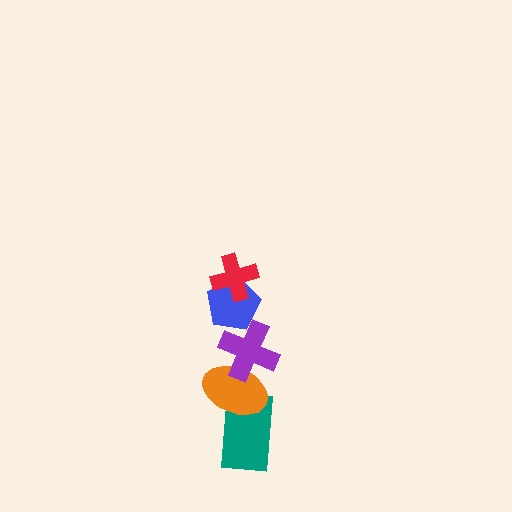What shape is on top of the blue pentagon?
The red cross is on top of the blue pentagon.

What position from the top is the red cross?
The red cross is 1st from the top.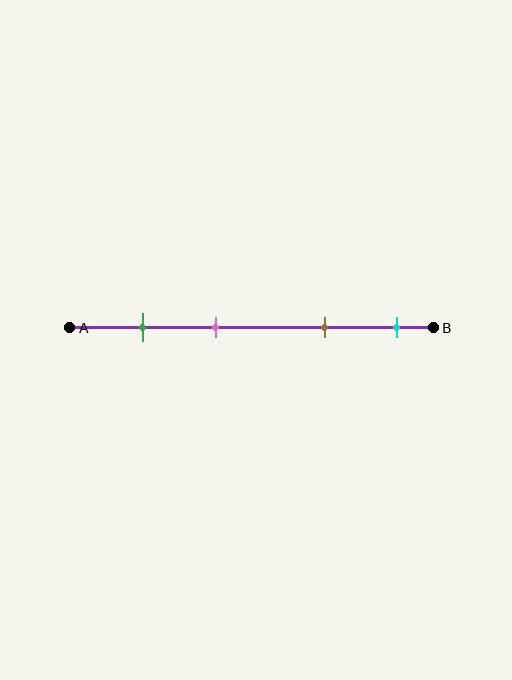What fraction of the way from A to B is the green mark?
The green mark is approximately 20% (0.2) of the way from A to B.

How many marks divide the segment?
There are 4 marks dividing the segment.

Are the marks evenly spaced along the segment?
No, the marks are not evenly spaced.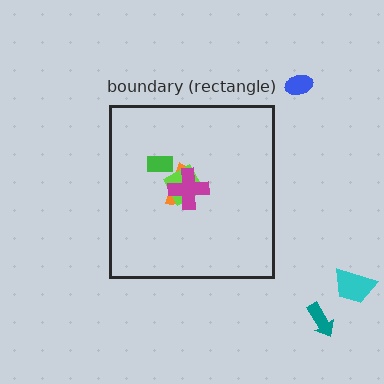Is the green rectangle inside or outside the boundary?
Inside.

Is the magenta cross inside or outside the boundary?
Inside.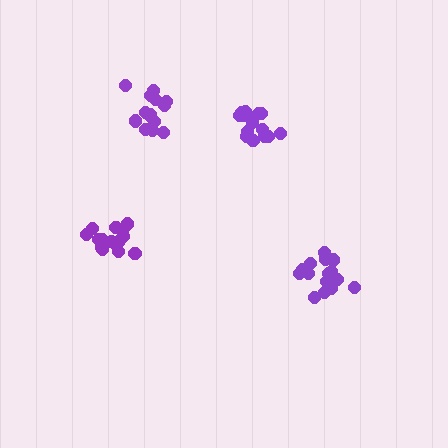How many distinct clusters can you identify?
There are 4 distinct clusters.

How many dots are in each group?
Group 1: 15 dots, Group 2: 17 dots, Group 3: 16 dots, Group 4: 15 dots (63 total).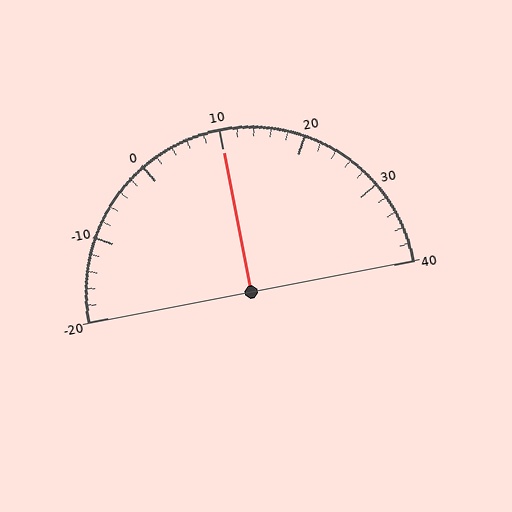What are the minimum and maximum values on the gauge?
The gauge ranges from -20 to 40.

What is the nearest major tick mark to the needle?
The nearest major tick mark is 10.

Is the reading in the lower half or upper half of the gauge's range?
The reading is in the upper half of the range (-20 to 40).